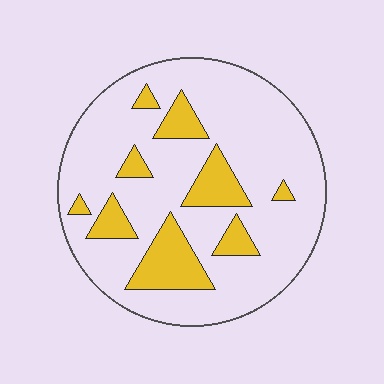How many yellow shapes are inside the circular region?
9.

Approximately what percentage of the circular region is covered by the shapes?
Approximately 20%.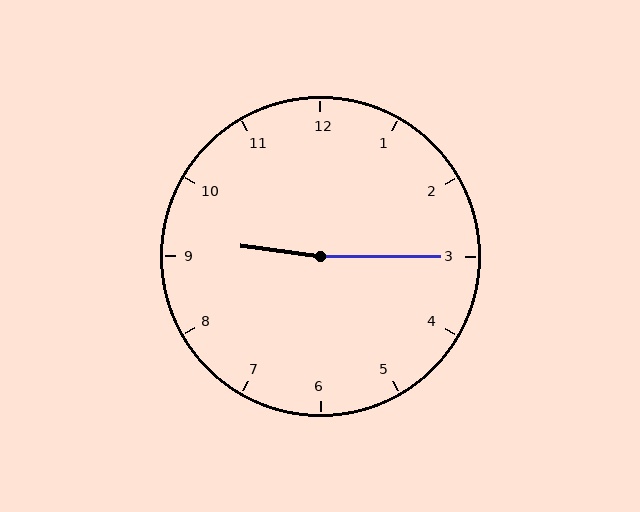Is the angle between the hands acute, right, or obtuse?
It is obtuse.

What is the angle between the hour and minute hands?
Approximately 172 degrees.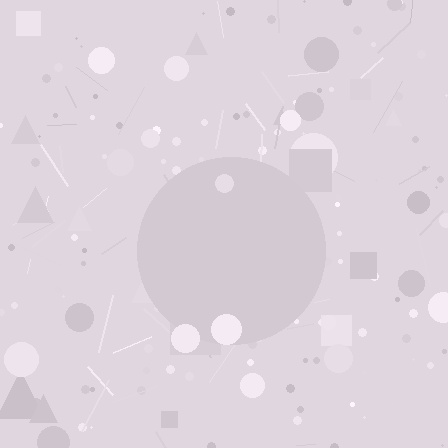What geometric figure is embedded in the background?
A circle is embedded in the background.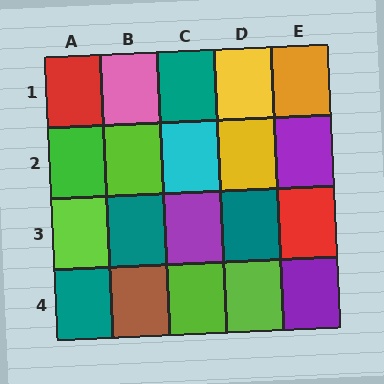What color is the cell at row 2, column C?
Cyan.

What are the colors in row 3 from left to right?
Lime, teal, purple, teal, red.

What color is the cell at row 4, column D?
Lime.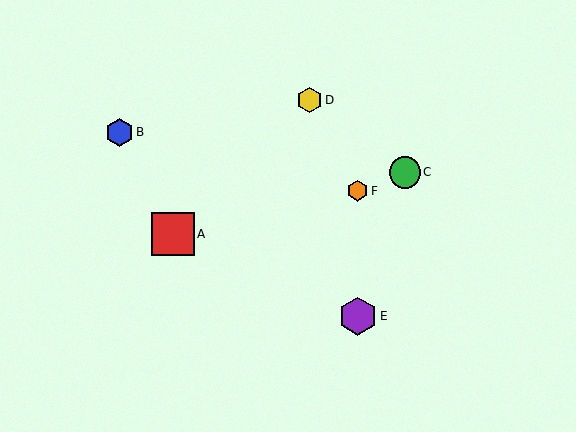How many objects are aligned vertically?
2 objects (E, F) are aligned vertically.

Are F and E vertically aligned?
Yes, both are at x≈358.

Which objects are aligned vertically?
Objects E, F are aligned vertically.